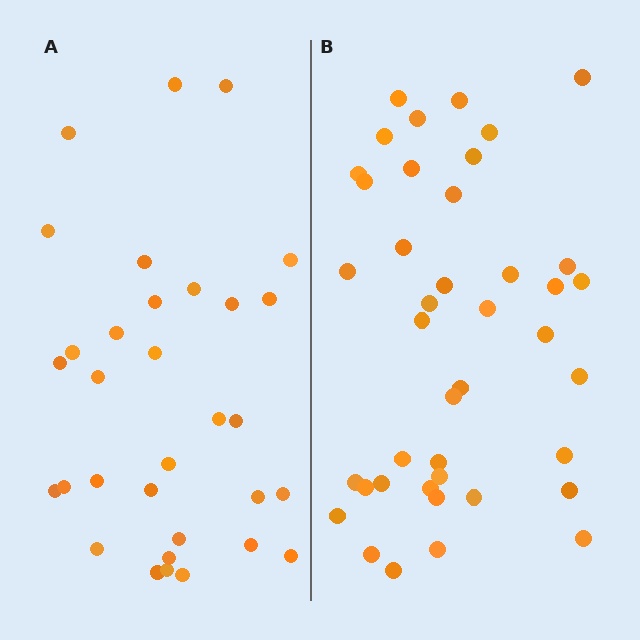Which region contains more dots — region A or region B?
Region B (the right region) has more dots.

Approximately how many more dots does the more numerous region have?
Region B has roughly 8 or so more dots than region A.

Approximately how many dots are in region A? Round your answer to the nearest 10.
About 30 dots. (The exact count is 32, which rounds to 30.)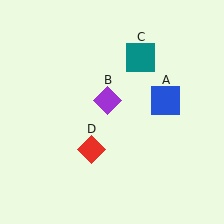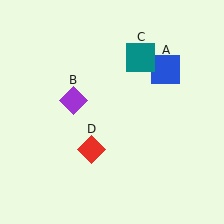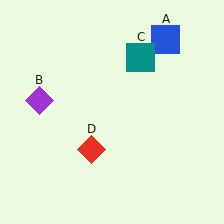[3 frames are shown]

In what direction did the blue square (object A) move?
The blue square (object A) moved up.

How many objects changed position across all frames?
2 objects changed position: blue square (object A), purple diamond (object B).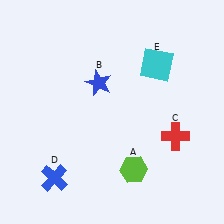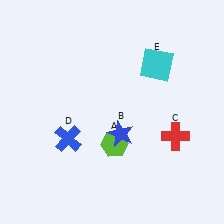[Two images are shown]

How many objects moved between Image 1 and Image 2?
3 objects moved between the two images.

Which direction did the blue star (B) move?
The blue star (B) moved down.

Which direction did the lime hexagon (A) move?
The lime hexagon (A) moved up.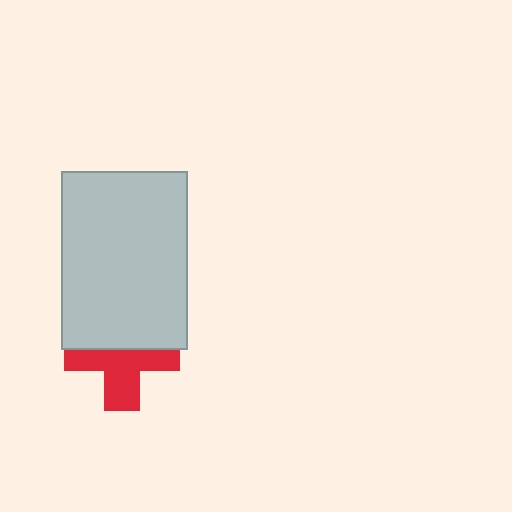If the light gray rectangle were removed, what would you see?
You would see the complete red cross.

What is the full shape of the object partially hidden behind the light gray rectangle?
The partially hidden object is a red cross.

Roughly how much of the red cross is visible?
About half of it is visible (roughly 57%).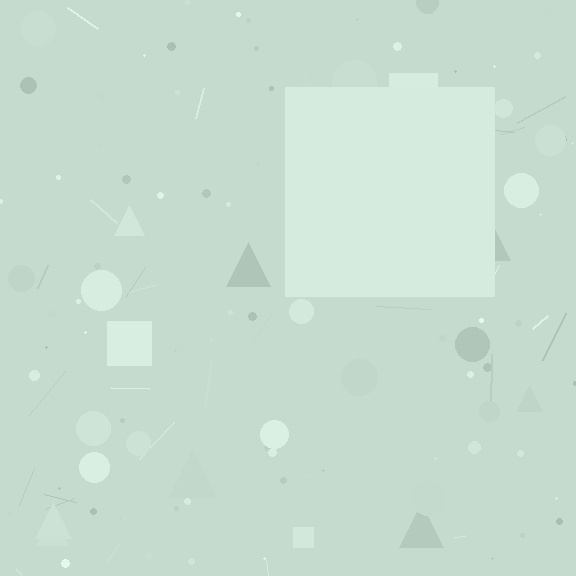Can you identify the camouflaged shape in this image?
The camouflaged shape is a square.